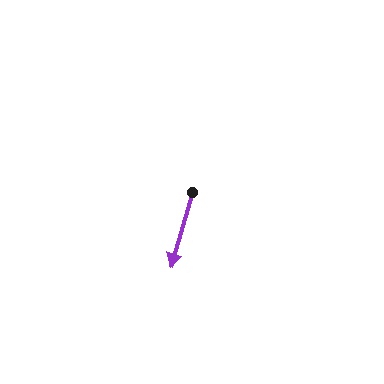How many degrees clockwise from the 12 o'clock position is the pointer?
Approximately 196 degrees.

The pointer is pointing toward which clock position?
Roughly 7 o'clock.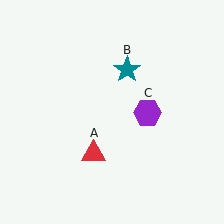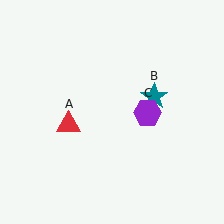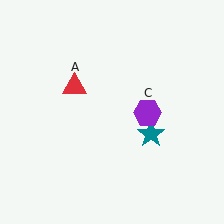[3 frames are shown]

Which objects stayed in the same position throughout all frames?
Purple hexagon (object C) remained stationary.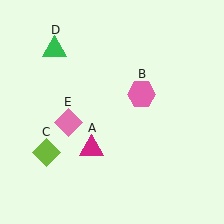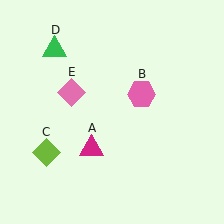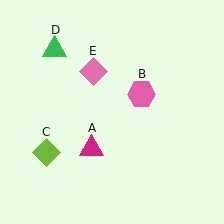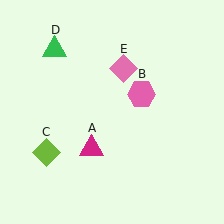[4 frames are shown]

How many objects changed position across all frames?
1 object changed position: pink diamond (object E).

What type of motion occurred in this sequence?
The pink diamond (object E) rotated clockwise around the center of the scene.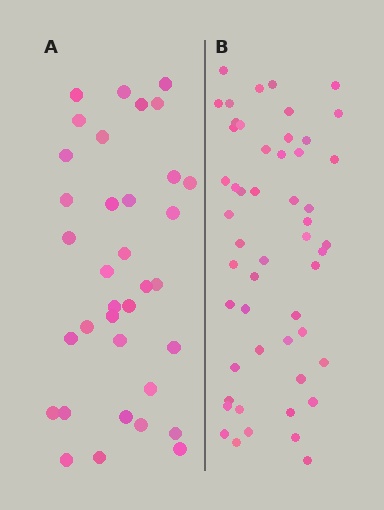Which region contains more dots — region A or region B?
Region B (the right region) has more dots.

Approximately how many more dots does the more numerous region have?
Region B has approximately 15 more dots than region A.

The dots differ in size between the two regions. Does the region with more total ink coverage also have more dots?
No. Region A has more total ink coverage because its dots are larger, but region B actually contains more individual dots. Total area can be misleading — the number of items is what matters here.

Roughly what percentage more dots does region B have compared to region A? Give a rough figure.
About 50% more.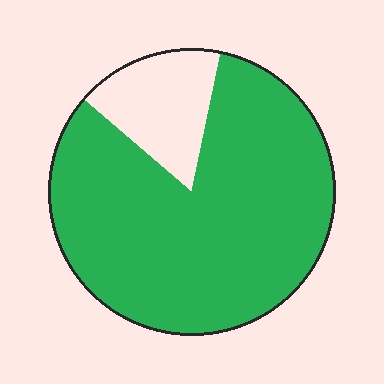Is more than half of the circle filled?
Yes.